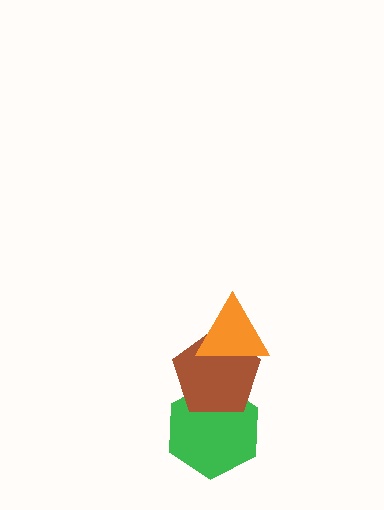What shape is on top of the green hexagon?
The brown pentagon is on top of the green hexagon.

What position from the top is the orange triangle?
The orange triangle is 1st from the top.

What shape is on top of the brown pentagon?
The orange triangle is on top of the brown pentagon.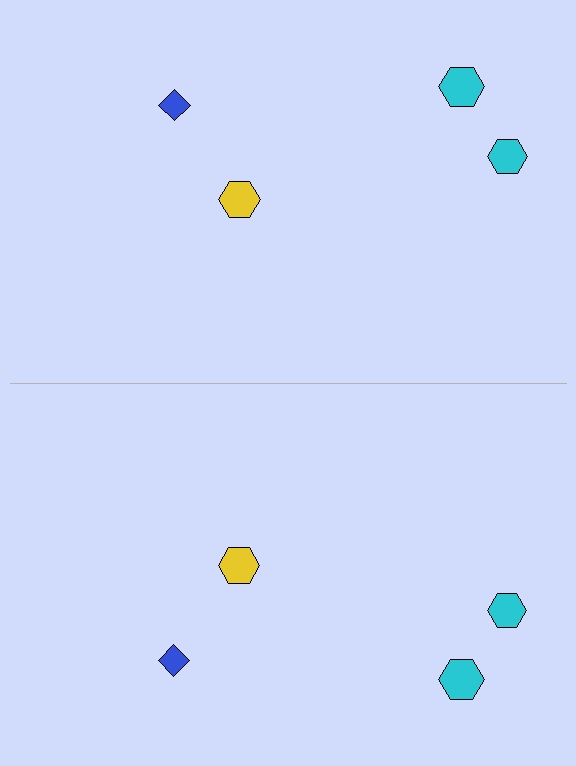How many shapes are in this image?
There are 8 shapes in this image.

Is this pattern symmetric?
Yes, this pattern has bilateral (reflection) symmetry.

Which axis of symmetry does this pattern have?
The pattern has a horizontal axis of symmetry running through the center of the image.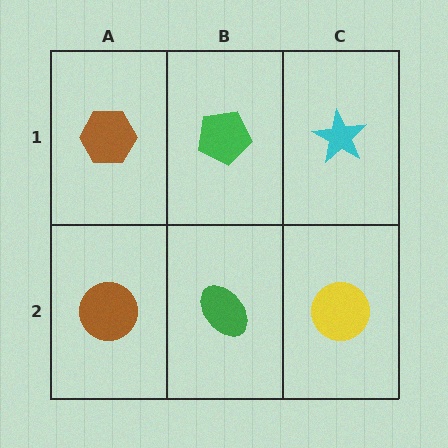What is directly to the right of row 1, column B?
A cyan star.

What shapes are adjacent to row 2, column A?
A brown hexagon (row 1, column A), a green ellipse (row 2, column B).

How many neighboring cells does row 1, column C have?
2.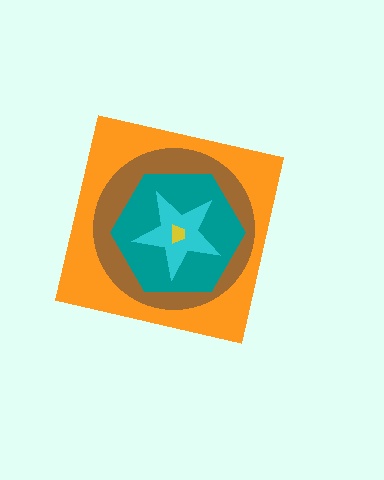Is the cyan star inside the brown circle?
Yes.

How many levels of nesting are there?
5.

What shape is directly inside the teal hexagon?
The cyan star.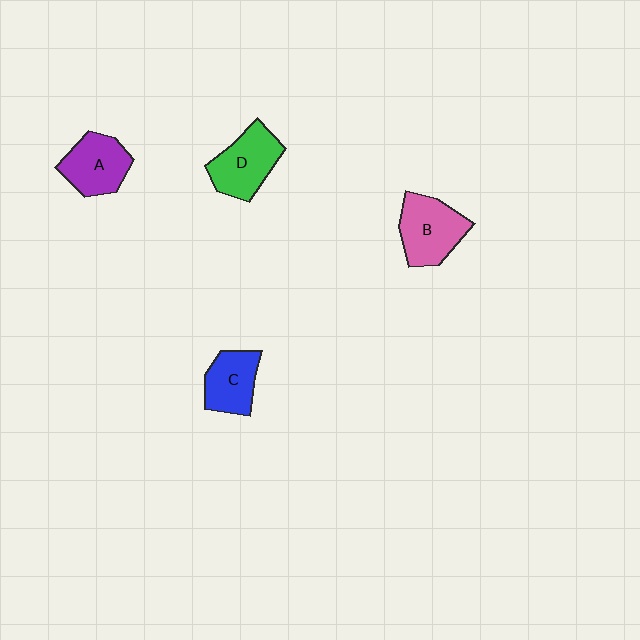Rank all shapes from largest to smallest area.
From largest to smallest: B (pink), D (green), A (purple), C (blue).